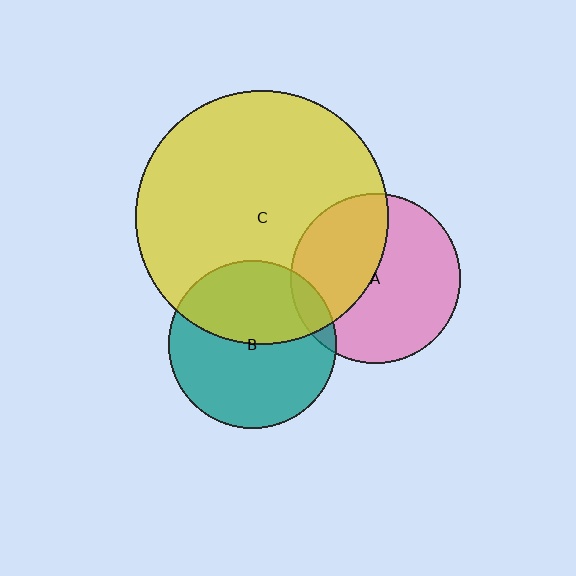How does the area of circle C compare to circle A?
Approximately 2.2 times.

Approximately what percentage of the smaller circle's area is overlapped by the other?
Approximately 40%.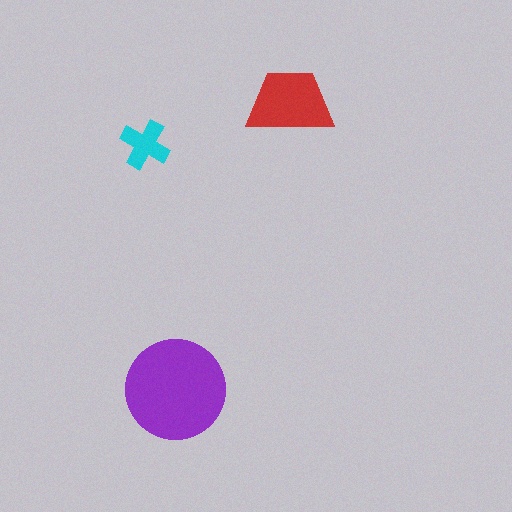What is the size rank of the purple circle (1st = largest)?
1st.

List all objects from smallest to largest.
The cyan cross, the red trapezoid, the purple circle.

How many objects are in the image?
There are 3 objects in the image.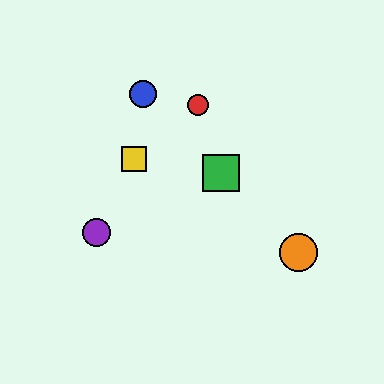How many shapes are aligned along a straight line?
3 shapes (the blue circle, the green square, the orange circle) are aligned along a straight line.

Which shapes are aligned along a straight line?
The blue circle, the green square, the orange circle are aligned along a straight line.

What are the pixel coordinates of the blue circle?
The blue circle is at (143, 94).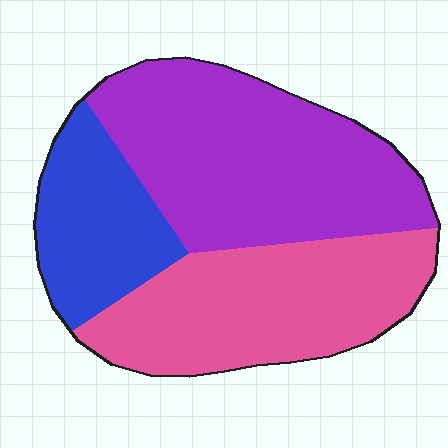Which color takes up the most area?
Purple, at roughly 45%.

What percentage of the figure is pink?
Pink covers 36% of the figure.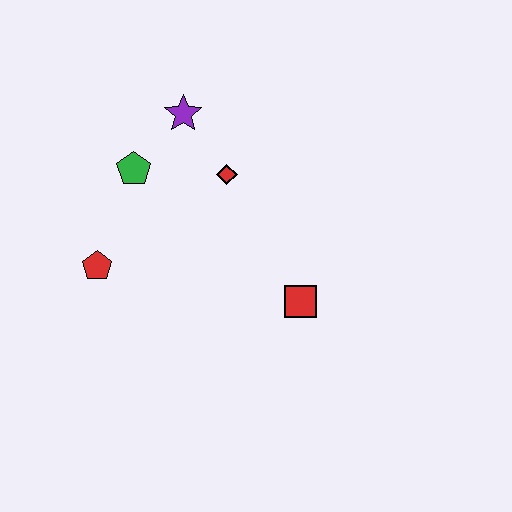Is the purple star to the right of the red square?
No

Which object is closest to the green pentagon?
The purple star is closest to the green pentagon.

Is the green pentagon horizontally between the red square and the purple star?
No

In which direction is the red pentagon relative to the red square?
The red pentagon is to the left of the red square.